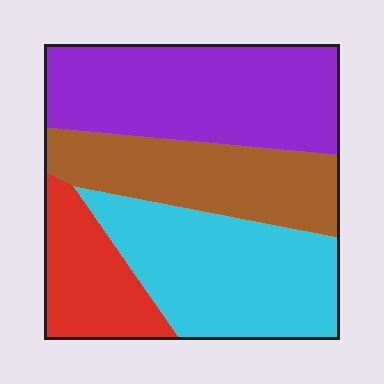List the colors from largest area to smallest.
From largest to smallest: purple, cyan, brown, red.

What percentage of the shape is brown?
Brown covers about 25% of the shape.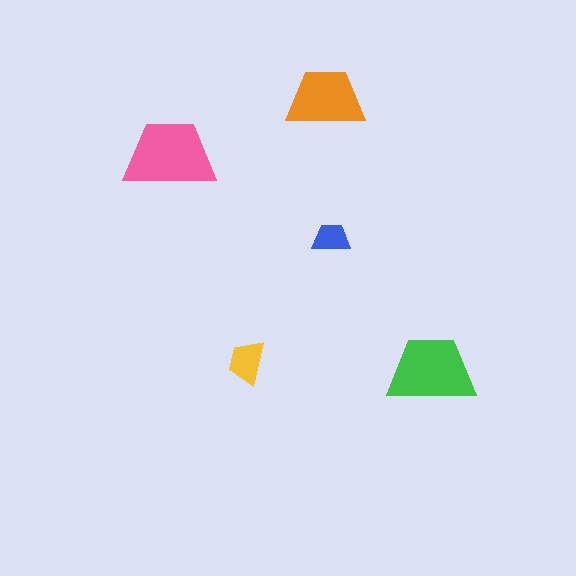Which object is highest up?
The orange trapezoid is topmost.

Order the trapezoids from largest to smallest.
the pink one, the green one, the orange one, the yellow one, the blue one.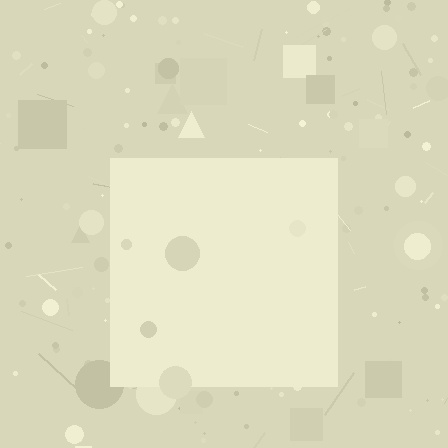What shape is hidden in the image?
A square is hidden in the image.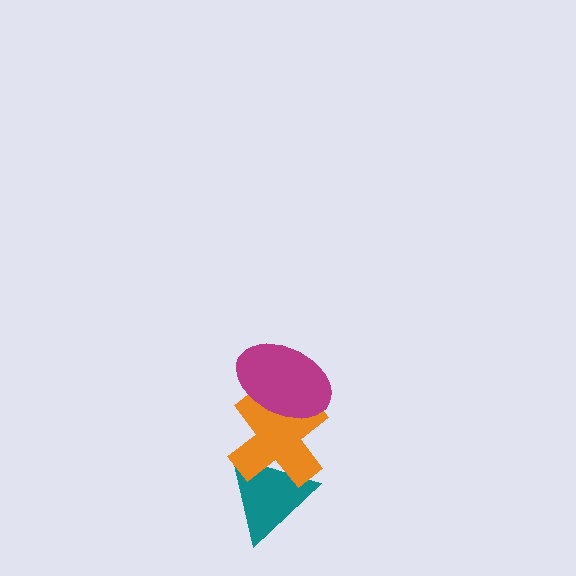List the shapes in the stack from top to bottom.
From top to bottom: the magenta ellipse, the orange cross, the teal triangle.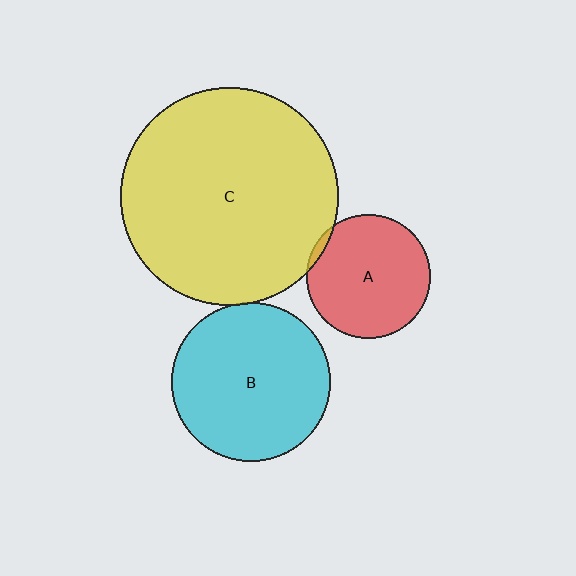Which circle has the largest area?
Circle C (yellow).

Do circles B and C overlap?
Yes.